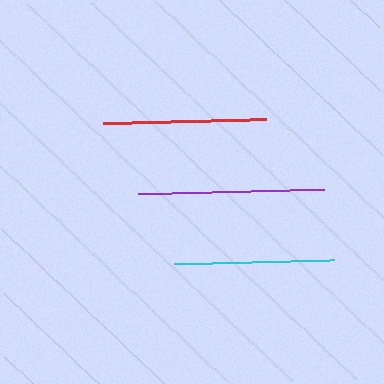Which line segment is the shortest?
The cyan line is the shortest at approximately 161 pixels.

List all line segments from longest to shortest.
From longest to shortest: purple, red, cyan.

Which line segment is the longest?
The purple line is the longest at approximately 186 pixels.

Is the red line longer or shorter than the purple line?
The purple line is longer than the red line.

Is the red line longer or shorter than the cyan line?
The red line is longer than the cyan line.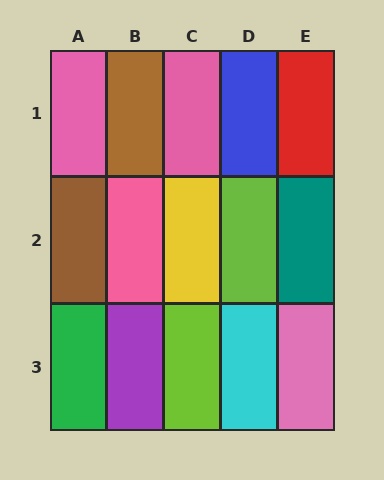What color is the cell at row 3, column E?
Pink.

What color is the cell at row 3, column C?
Lime.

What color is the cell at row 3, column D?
Cyan.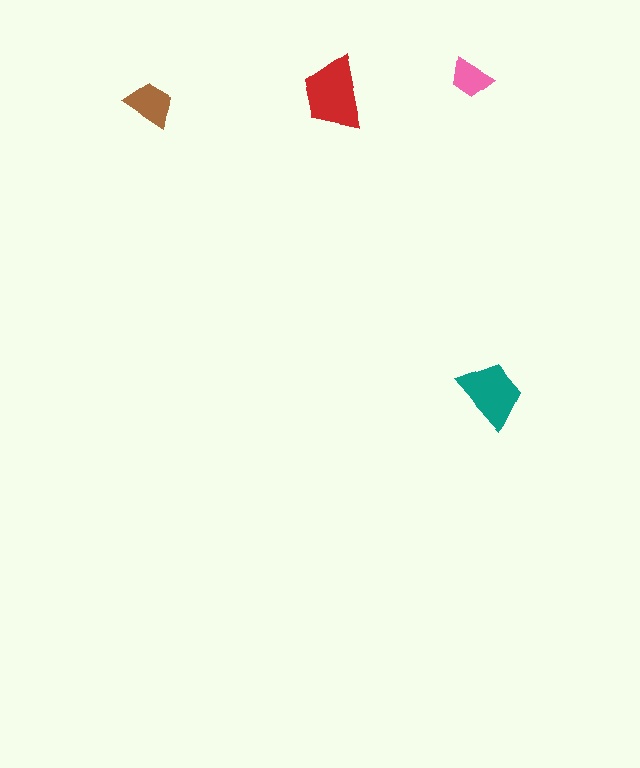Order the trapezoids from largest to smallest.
the red one, the teal one, the brown one, the pink one.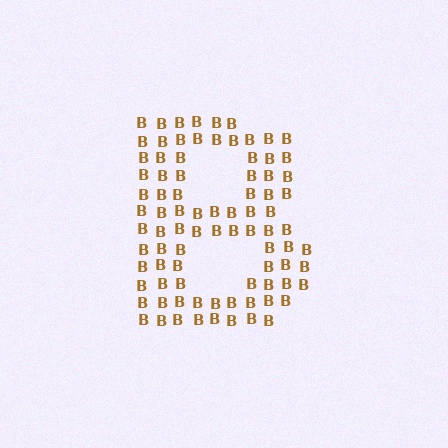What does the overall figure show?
The overall figure shows the letter B.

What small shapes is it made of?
It is made of small letter B's.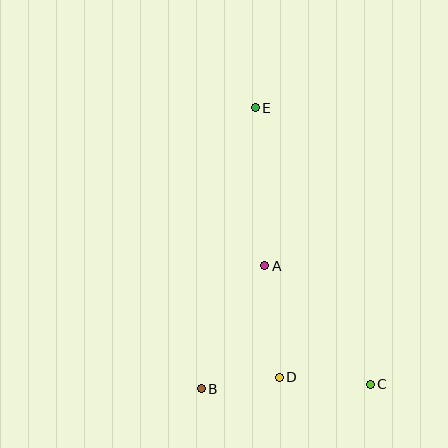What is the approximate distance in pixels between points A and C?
The distance between A and C is approximately 159 pixels.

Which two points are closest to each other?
Points B and D are closest to each other.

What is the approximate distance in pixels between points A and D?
The distance between A and D is approximately 112 pixels.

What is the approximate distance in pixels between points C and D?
The distance between C and D is approximately 92 pixels.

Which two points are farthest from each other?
Points C and E are farthest from each other.